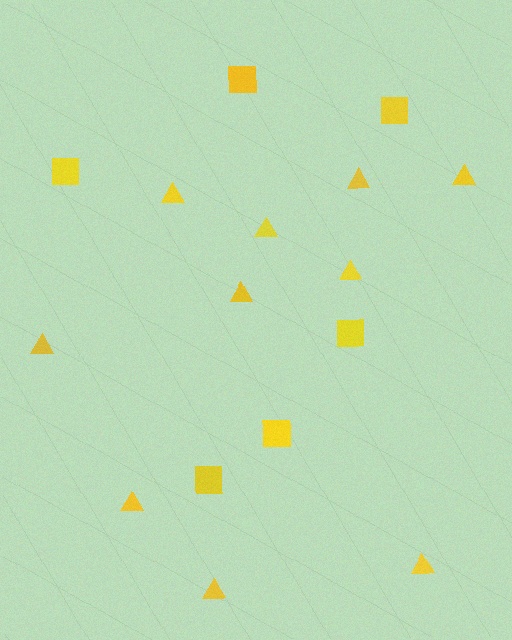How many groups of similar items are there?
There are 2 groups: one group of squares (6) and one group of triangles (10).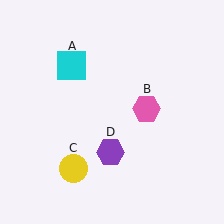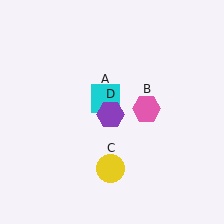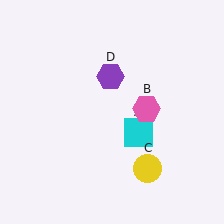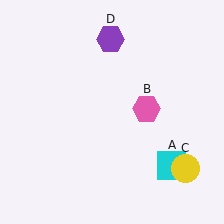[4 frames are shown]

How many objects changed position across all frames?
3 objects changed position: cyan square (object A), yellow circle (object C), purple hexagon (object D).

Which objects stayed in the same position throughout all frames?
Pink hexagon (object B) remained stationary.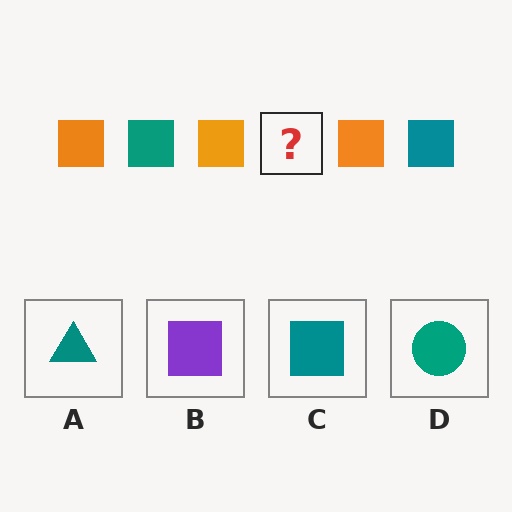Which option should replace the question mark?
Option C.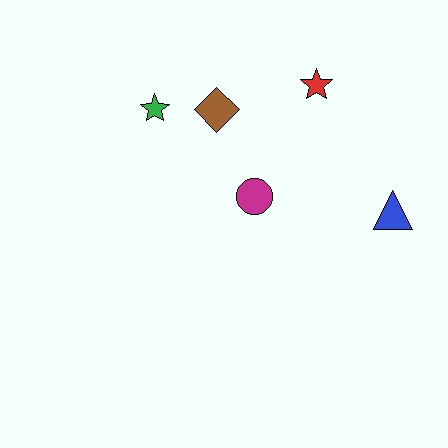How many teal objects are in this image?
There are no teal objects.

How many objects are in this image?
There are 5 objects.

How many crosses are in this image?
There are no crosses.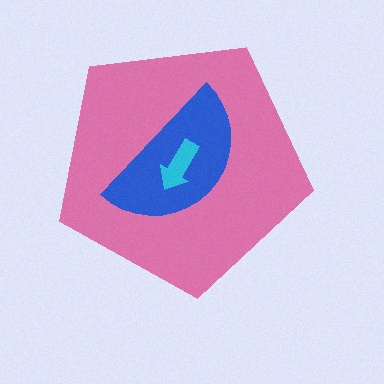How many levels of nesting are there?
3.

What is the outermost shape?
The pink pentagon.